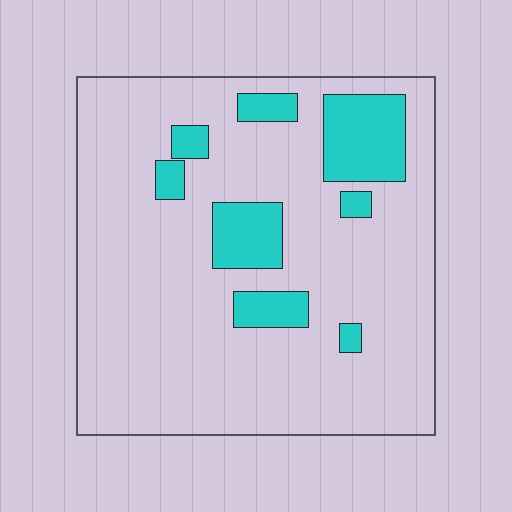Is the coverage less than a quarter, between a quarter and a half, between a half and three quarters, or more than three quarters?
Less than a quarter.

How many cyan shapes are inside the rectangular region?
8.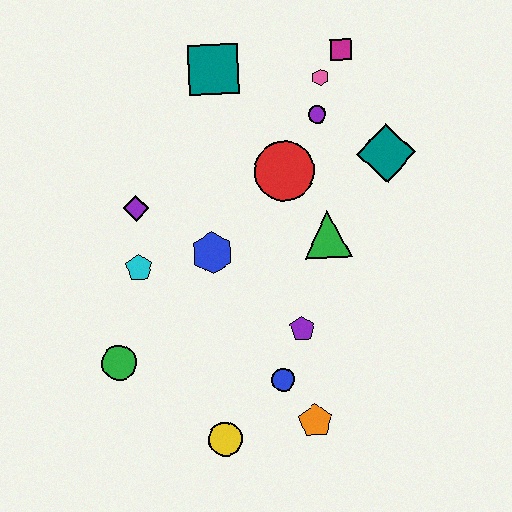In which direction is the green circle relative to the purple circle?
The green circle is below the purple circle.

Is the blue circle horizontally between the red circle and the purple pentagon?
No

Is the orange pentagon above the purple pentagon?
No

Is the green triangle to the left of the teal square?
No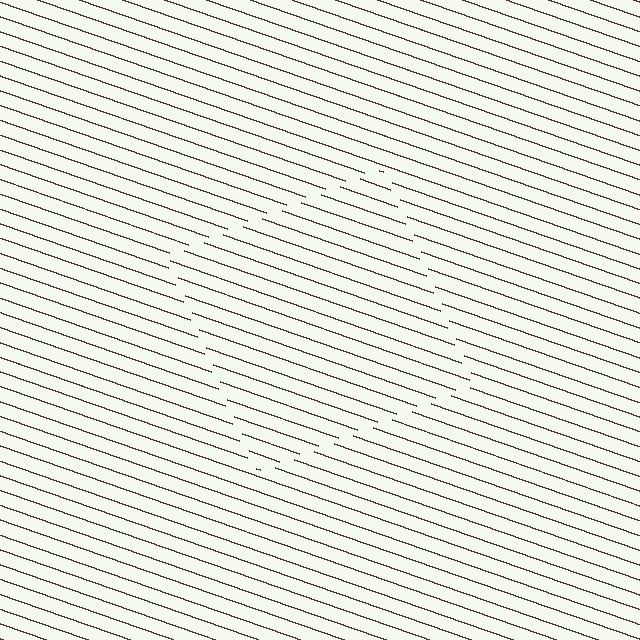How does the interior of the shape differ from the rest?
The interior of the shape contains the same grating, shifted by half a period — the contour is defined by the phase discontinuity where line-ends from the inner and outer gratings abut.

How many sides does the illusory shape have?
4 sides — the line-ends trace a square.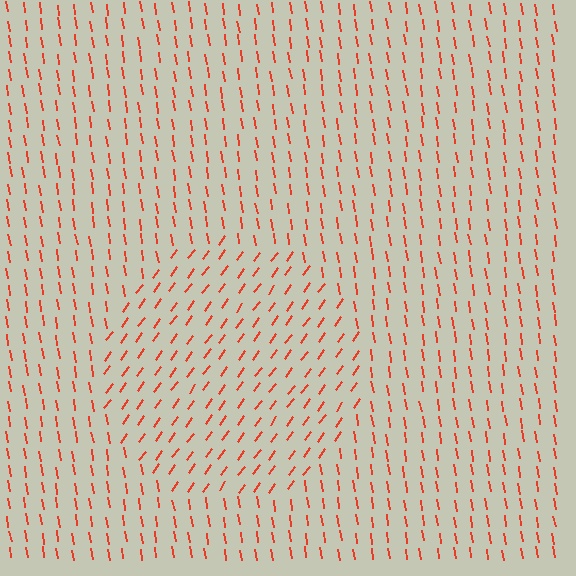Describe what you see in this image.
The image is filled with small red line segments. A circle region in the image has lines oriented differently from the surrounding lines, creating a visible texture boundary.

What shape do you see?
I see a circle.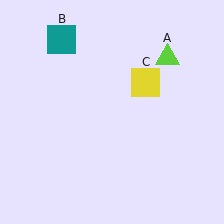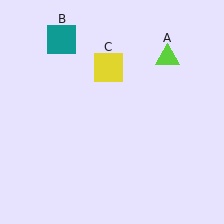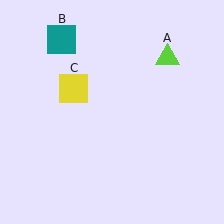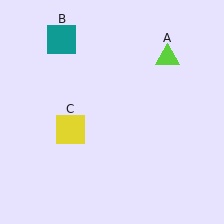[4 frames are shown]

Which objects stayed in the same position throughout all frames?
Lime triangle (object A) and teal square (object B) remained stationary.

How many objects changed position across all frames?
1 object changed position: yellow square (object C).